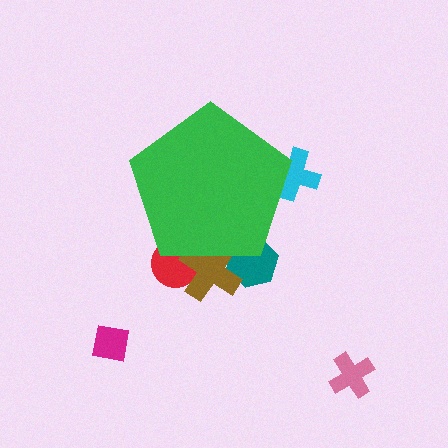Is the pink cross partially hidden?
No, the pink cross is fully visible.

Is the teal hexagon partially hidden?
Yes, the teal hexagon is partially hidden behind the green pentagon.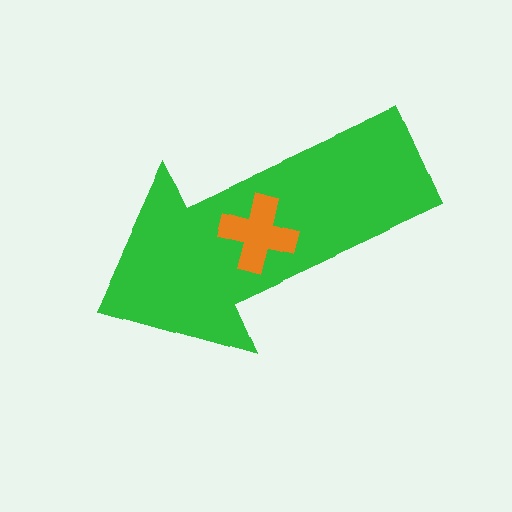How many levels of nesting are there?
2.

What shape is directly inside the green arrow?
The orange cross.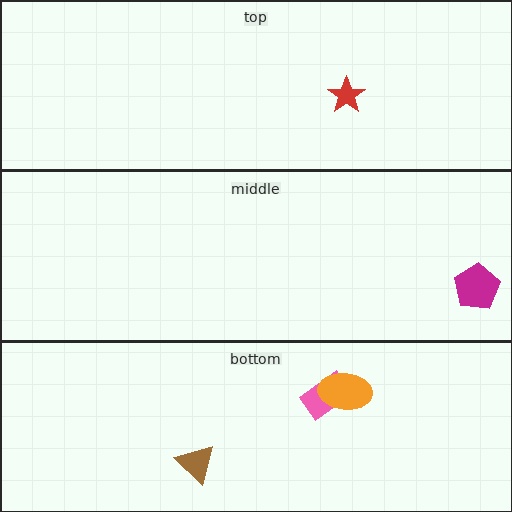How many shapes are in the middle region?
1.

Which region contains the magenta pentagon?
The middle region.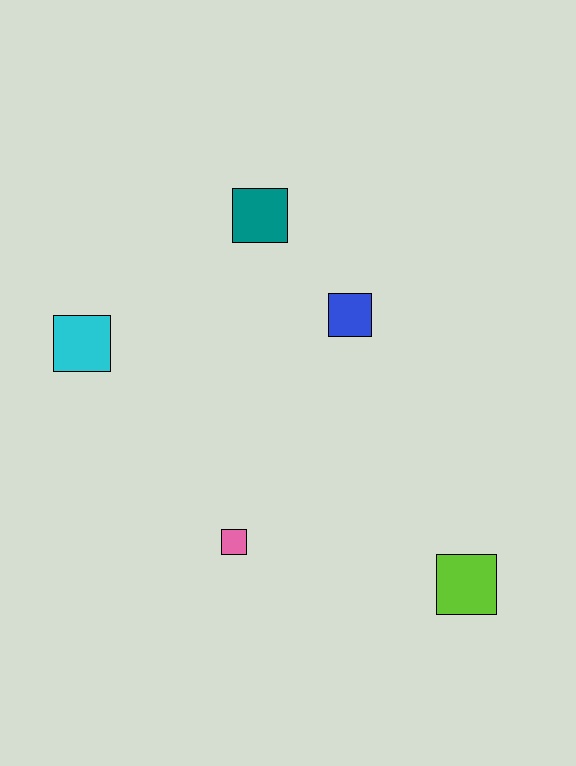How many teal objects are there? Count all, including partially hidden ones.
There is 1 teal object.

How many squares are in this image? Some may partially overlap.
There are 5 squares.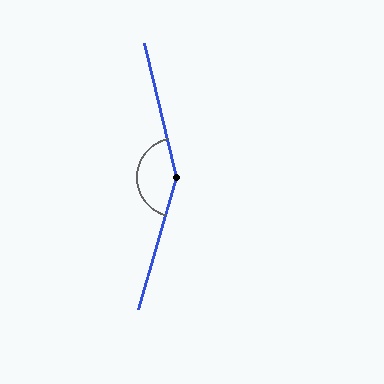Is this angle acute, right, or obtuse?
It is obtuse.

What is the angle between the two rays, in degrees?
Approximately 150 degrees.